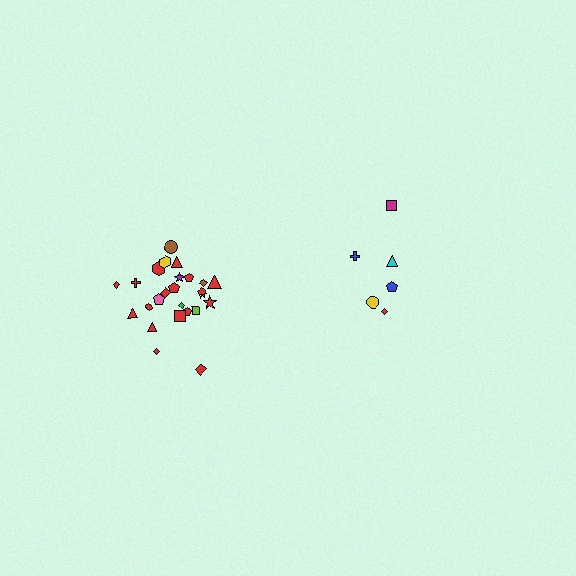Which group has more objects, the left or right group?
The left group.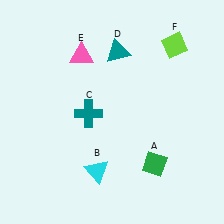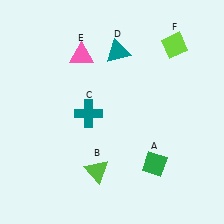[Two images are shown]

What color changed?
The triangle (B) changed from cyan in Image 1 to lime in Image 2.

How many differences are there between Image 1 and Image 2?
There is 1 difference between the two images.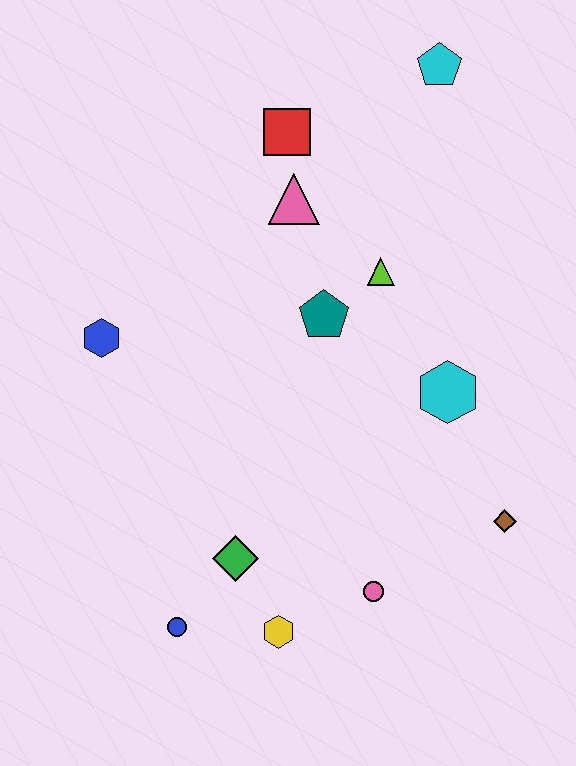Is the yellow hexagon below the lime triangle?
Yes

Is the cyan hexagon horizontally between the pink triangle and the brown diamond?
Yes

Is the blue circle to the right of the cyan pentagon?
No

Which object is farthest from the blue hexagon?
The brown diamond is farthest from the blue hexagon.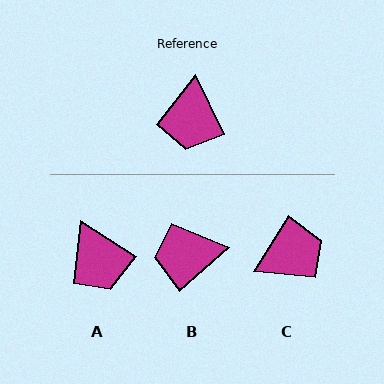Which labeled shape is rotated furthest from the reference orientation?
C, about 122 degrees away.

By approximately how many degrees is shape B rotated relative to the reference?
Approximately 75 degrees clockwise.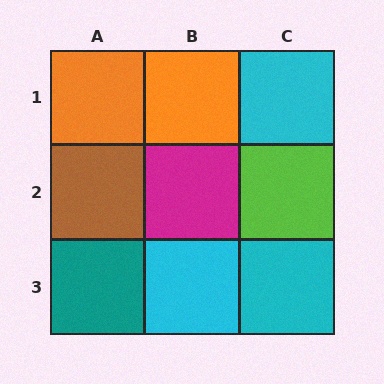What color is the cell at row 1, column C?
Cyan.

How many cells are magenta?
1 cell is magenta.